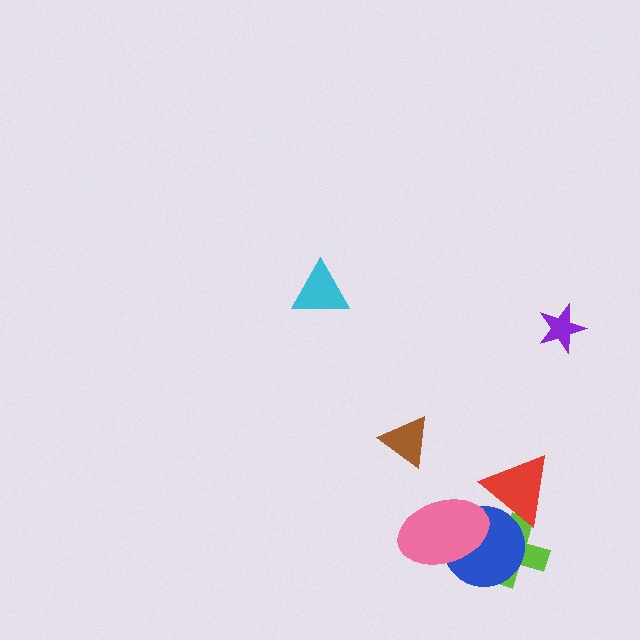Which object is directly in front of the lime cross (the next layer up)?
The blue circle is directly in front of the lime cross.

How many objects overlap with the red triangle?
2 objects overlap with the red triangle.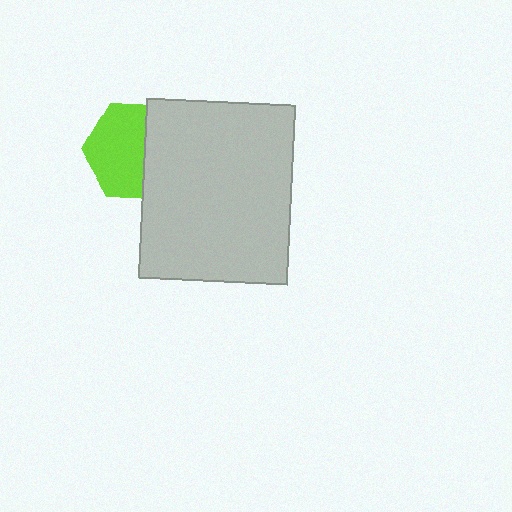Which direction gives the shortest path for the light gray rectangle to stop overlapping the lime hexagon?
Moving right gives the shortest separation.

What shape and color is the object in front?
The object in front is a light gray rectangle.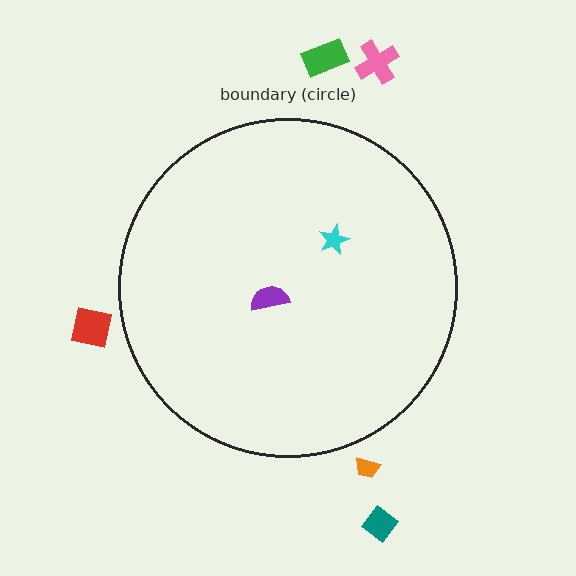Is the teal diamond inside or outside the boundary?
Outside.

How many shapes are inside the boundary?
2 inside, 5 outside.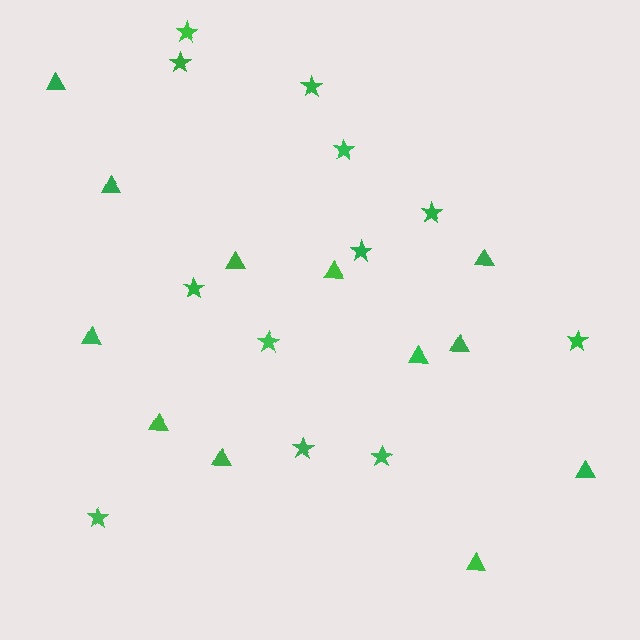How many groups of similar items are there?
There are 2 groups: one group of stars (12) and one group of triangles (12).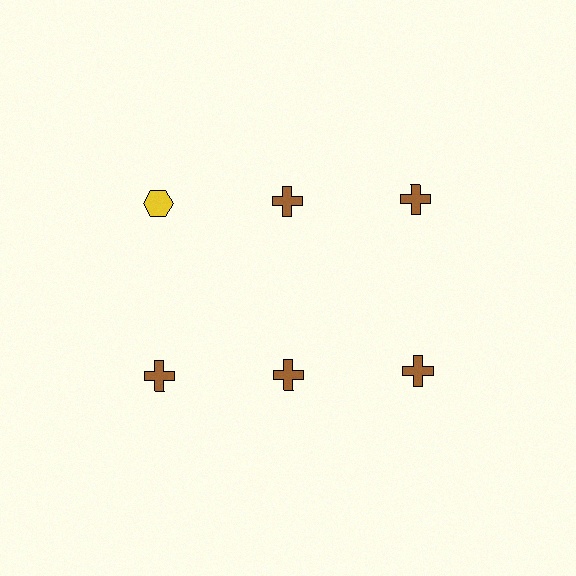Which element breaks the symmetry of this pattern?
The yellow hexagon in the top row, leftmost column breaks the symmetry. All other shapes are brown crosses.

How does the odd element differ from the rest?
It differs in both color (yellow instead of brown) and shape (hexagon instead of cross).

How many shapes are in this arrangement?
There are 6 shapes arranged in a grid pattern.